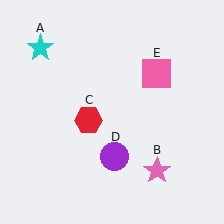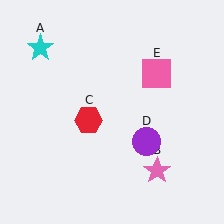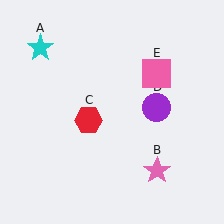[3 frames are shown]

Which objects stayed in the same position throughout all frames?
Cyan star (object A) and pink star (object B) and red hexagon (object C) and pink square (object E) remained stationary.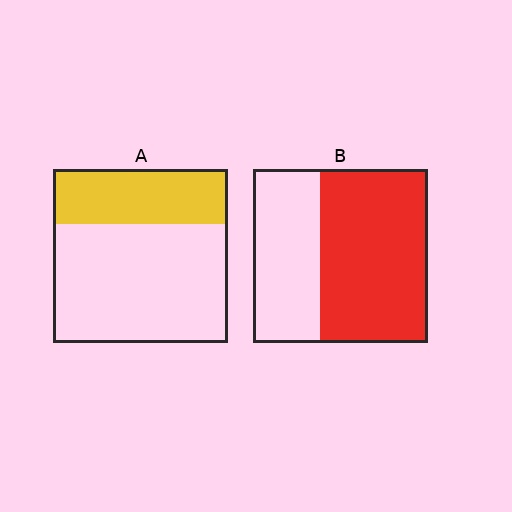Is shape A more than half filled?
No.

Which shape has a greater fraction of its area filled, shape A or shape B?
Shape B.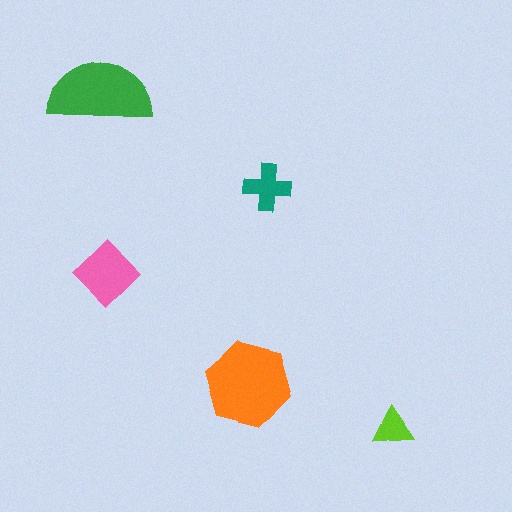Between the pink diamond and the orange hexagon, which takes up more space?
The orange hexagon.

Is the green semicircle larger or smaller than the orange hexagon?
Smaller.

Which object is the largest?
The orange hexagon.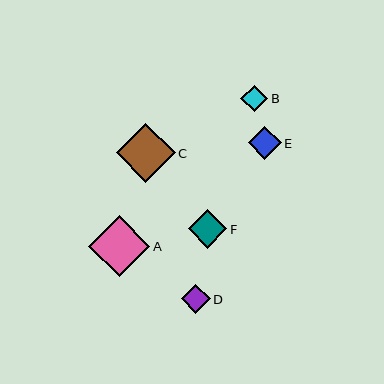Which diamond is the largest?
Diamond A is the largest with a size of approximately 61 pixels.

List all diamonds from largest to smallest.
From largest to smallest: A, C, F, E, D, B.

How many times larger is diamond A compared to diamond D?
Diamond A is approximately 2.1 times the size of diamond D.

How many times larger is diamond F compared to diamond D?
Diamond F is approximately 1.3 times the size of diamond D.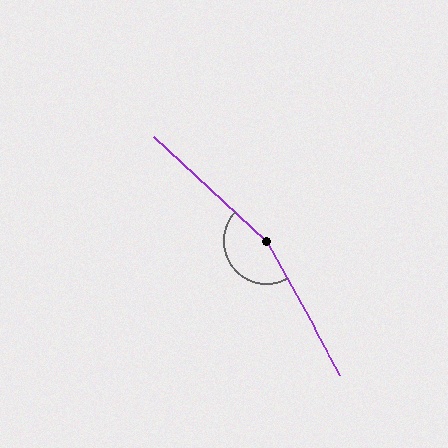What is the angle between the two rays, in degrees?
Approximately 162 degrees.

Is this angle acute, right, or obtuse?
It is obtuse.